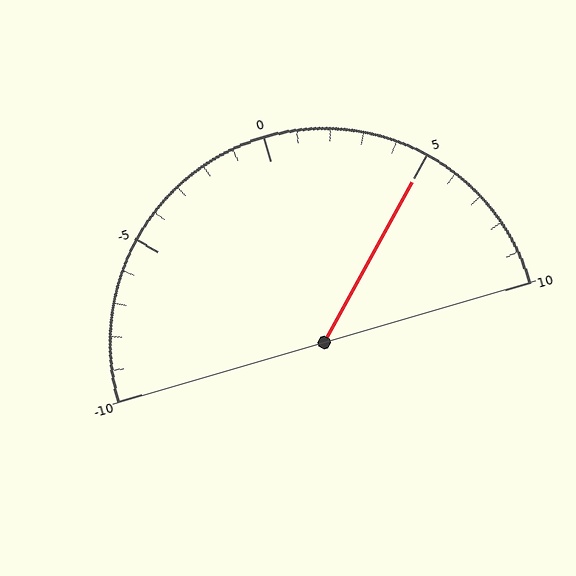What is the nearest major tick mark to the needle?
The nearest major tick mark is 5.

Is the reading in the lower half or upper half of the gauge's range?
The reading is in the upper half of the range (-10 to 10).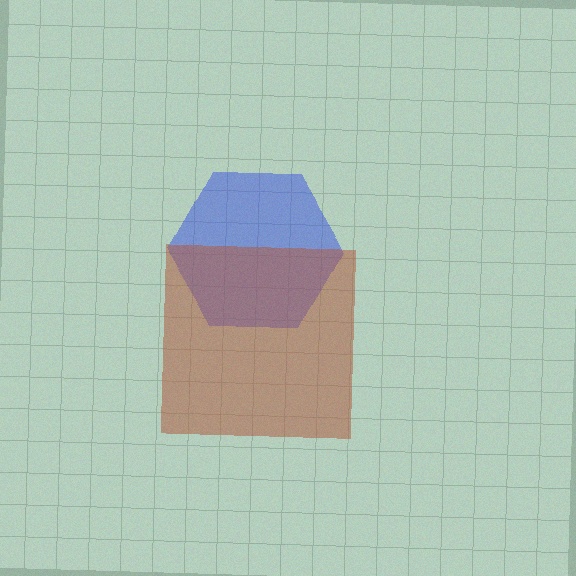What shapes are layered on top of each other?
The layered shapes are: a blue hexagon, a brown square.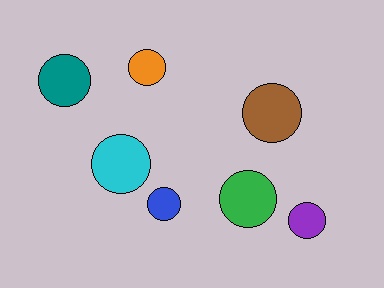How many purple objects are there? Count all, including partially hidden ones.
There is 1 purple object.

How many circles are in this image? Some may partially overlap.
There are 7 circles.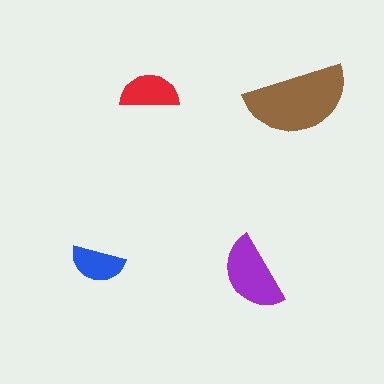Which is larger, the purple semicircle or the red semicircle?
The purple one.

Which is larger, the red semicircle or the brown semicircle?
The brown one.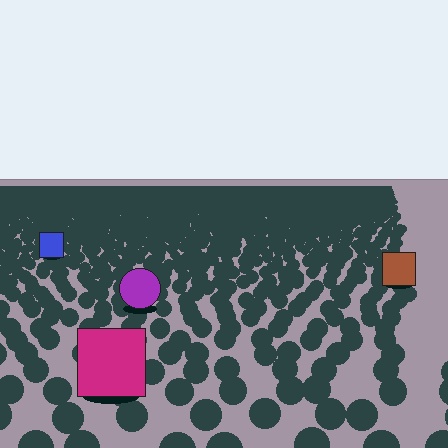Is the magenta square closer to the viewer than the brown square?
Yes. The magenta square is closer — you can tell from the texture gradient: the ground texture is coarser near it.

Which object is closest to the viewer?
The magenta square is closest. The texture marks near it are larger and more spread out.